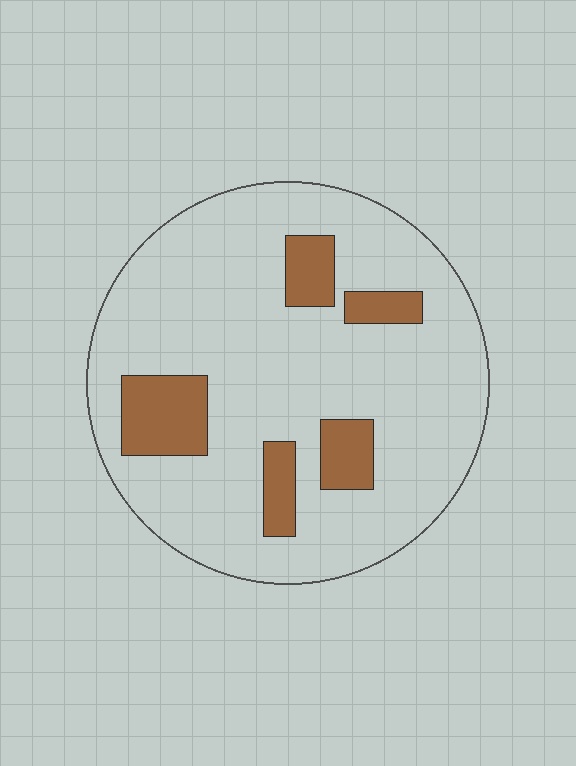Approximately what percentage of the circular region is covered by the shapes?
Approximately 15%.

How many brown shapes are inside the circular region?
5.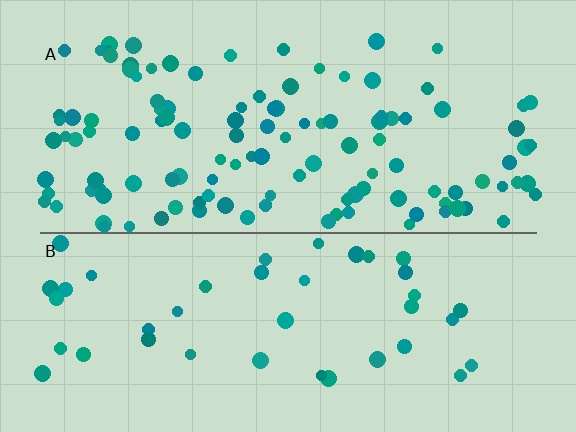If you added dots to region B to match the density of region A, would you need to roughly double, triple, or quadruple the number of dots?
Approximately triple.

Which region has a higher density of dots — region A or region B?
A (the top).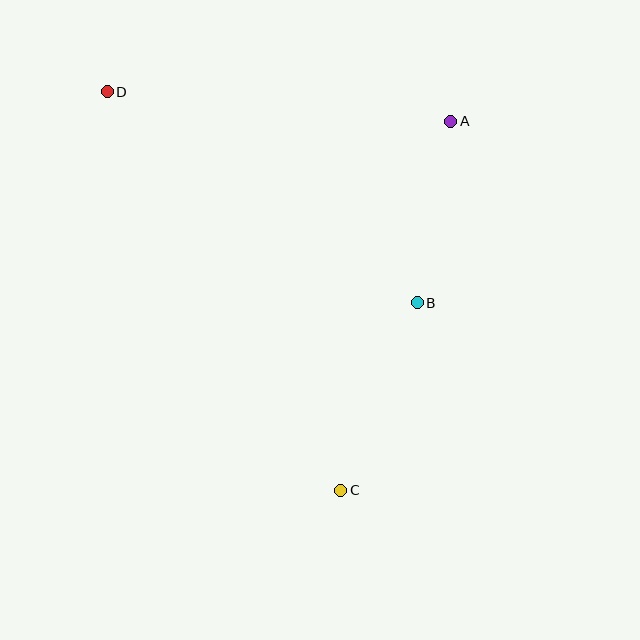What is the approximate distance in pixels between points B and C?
The distance between B and C is approximately 203 pixels.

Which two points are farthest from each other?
Points C and D are farthest from each other.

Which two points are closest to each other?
Points A and B are closest to each other.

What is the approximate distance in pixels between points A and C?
The distance between A and C is approximately 385 pixels.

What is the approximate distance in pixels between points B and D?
The distance between B and D is approximately 375 pixels.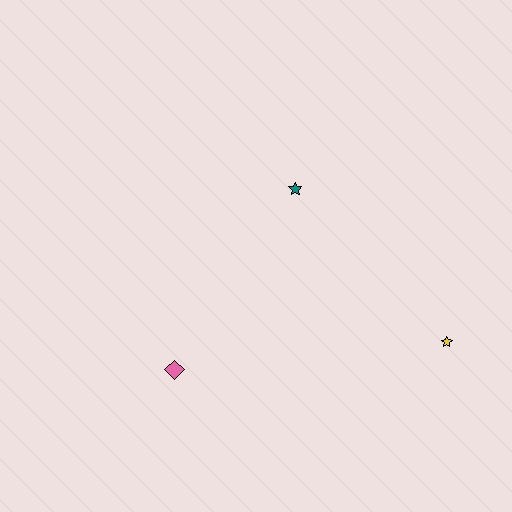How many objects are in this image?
There are 3 objects.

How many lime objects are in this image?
There are no lime objects.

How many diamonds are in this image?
There is 1 diamond.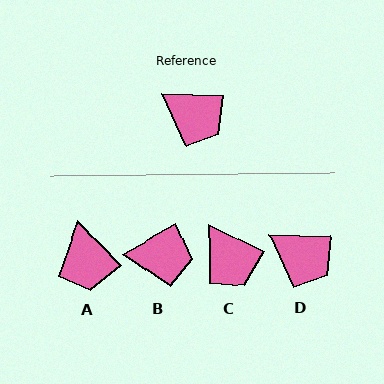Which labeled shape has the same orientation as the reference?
D.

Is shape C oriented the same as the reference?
No, it is off by about 24 degrees.